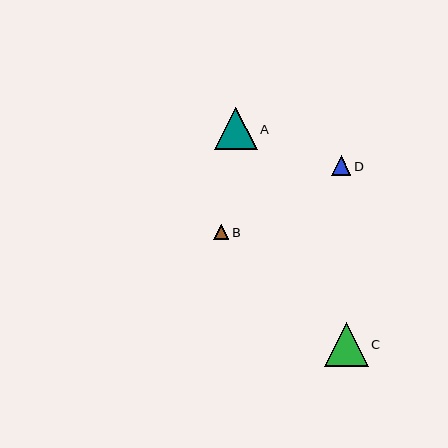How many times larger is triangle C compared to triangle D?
Triangle C is approximately 2.3 times the size of triangle D.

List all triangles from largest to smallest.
From largest to smallest: C, A, D, B.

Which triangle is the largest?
Triangle C is the largest with a size of approximately 44 pixels.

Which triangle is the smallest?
Triangle B is the smallest with a size of approximately 15 pixels.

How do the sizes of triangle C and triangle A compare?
Triangle C and triangle A are approximately the same size.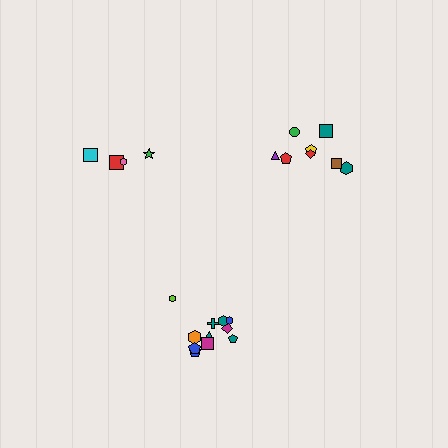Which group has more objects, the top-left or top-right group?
The top-right group.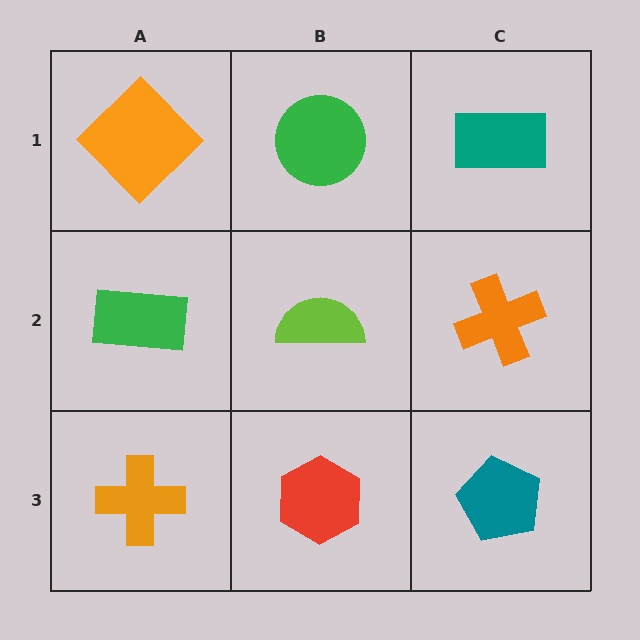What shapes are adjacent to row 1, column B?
A lime semicircle (row 2, column B), an orange diamond (row 1, column A), a teal rectangle (row 1, column C).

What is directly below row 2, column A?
An orange cross.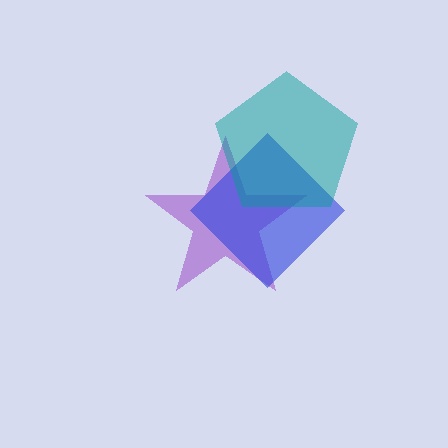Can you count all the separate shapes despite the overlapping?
Yes, there are 3 separate shapes.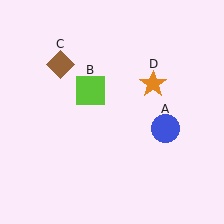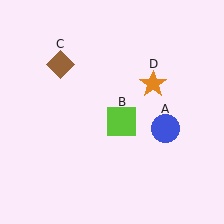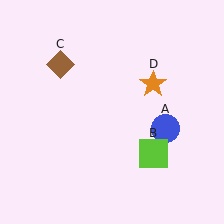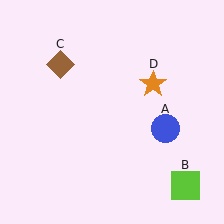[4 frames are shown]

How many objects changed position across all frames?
1 object changed position: lime square (object B).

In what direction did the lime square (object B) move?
The lime square (object B) moved down and to the right.